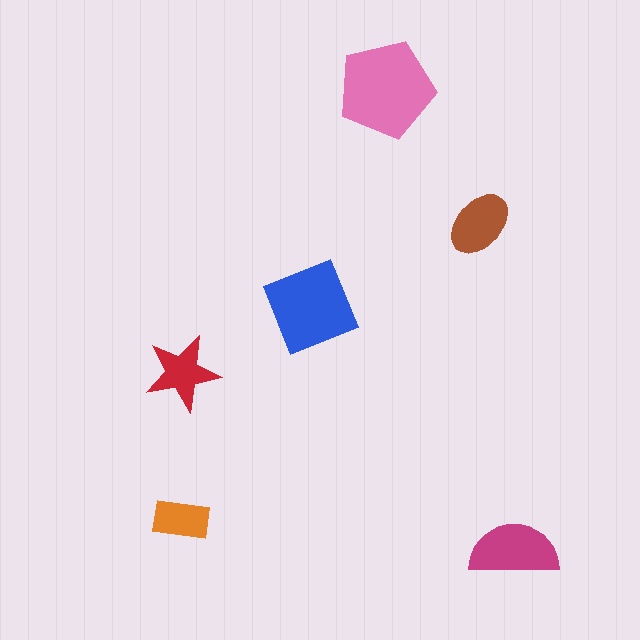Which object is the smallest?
The orange rectangle.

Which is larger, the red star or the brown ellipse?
The brown ellipse.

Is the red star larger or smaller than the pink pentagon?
Smaller.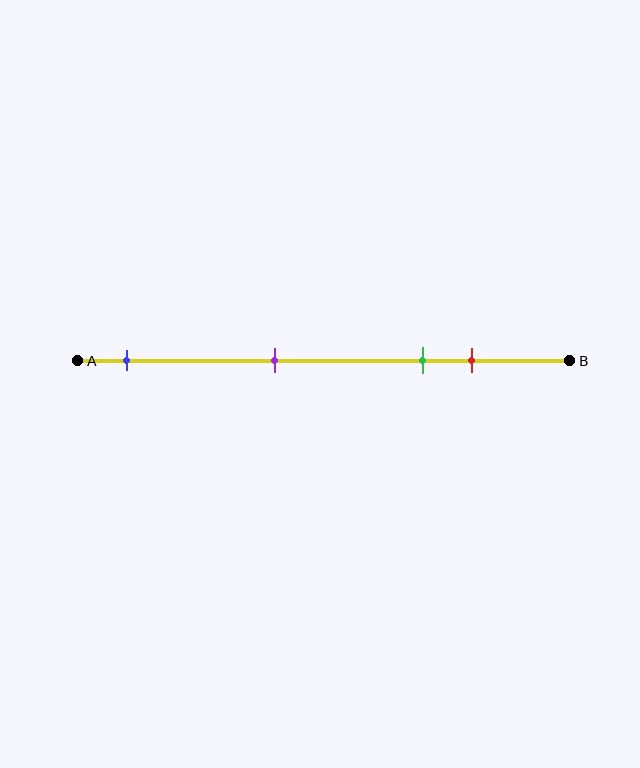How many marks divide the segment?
There are 4 marks dividing the segment.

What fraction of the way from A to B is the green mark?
The green mark is approximately 70% (0.7) of the way from A to B.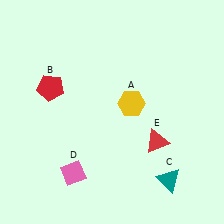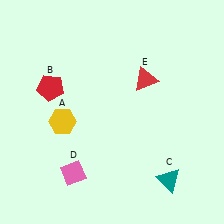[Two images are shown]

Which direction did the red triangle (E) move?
The red triangle (E) moved up.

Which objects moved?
The objects that moved are: the yellow hexagon (A), the red triangle (E).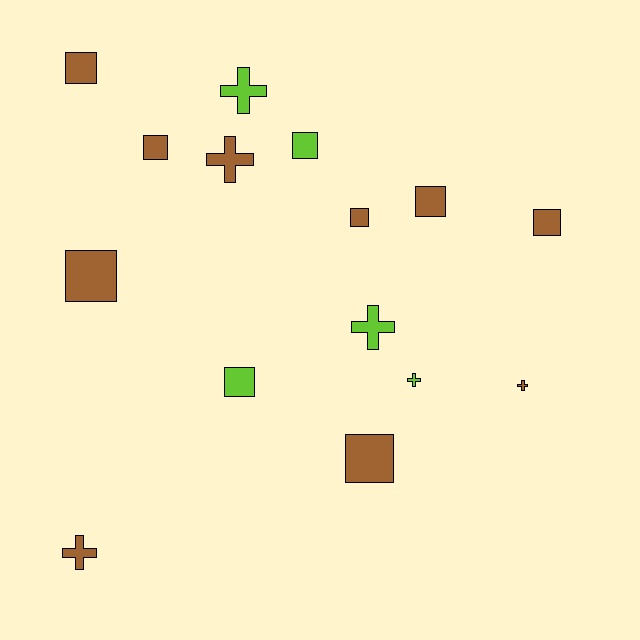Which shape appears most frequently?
Square, with 9 objects.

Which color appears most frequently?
Brown, with 10 objects.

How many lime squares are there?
There are 2 lime squares.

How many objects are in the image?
There are 15 objects.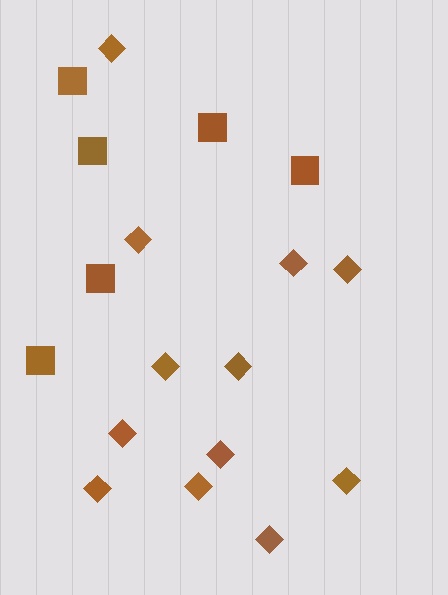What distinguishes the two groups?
There are 2 groups: one group of diamonds (12) and one group of squares (6).